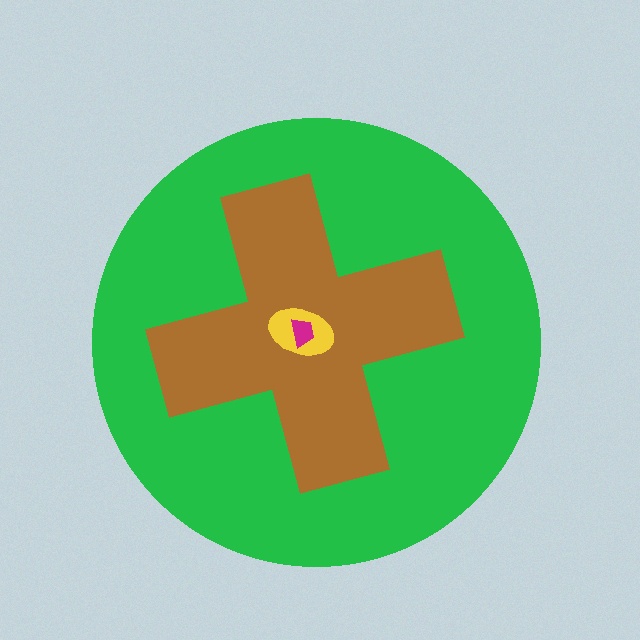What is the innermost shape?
The magenta trapezoid.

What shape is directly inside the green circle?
The brown cross.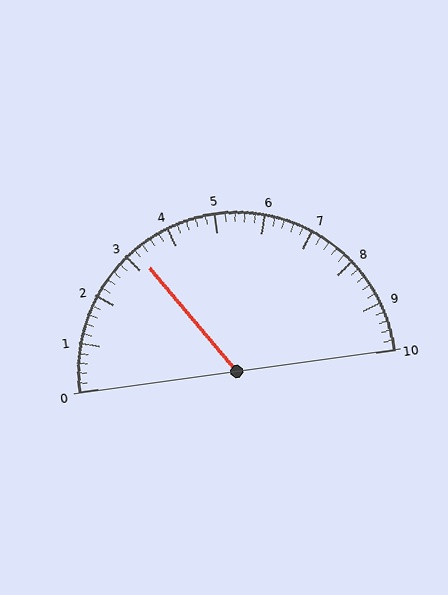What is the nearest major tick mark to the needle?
The nearest major tick mark is 3.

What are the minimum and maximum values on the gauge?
The gauge ranges from 0 to 10.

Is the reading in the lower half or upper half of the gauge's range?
The reading is in the lower half of the range (0 to 10).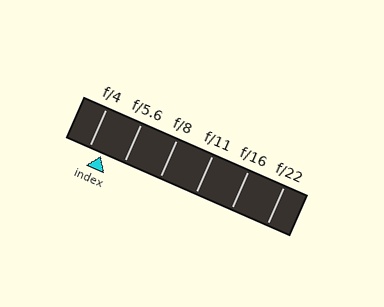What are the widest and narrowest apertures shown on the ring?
The widest aperture shown is f/4 and the narrowest is f/22.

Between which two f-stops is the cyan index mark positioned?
The index mark is between f/4 and f/5.6.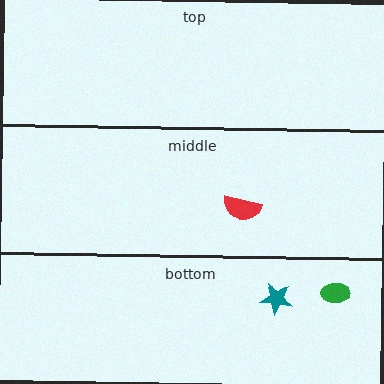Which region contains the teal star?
The bottom region.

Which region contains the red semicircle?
The middle region.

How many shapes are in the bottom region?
2.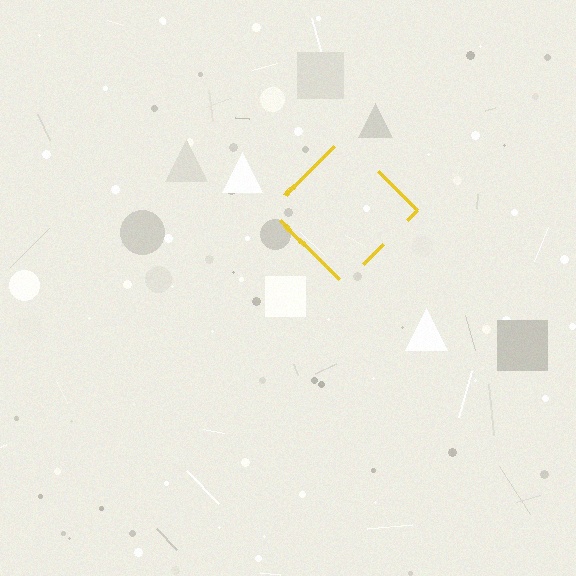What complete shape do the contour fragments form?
The contour fragments form a diamond.